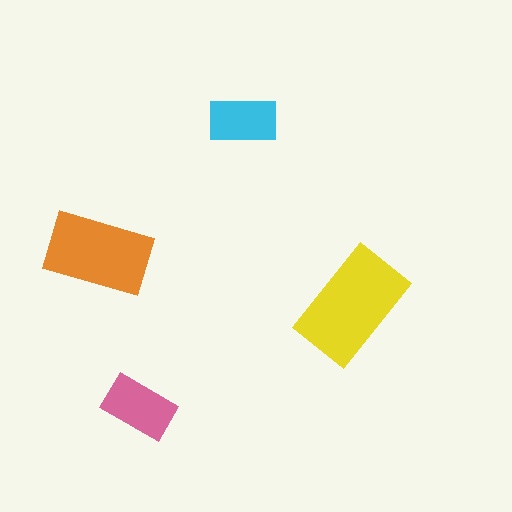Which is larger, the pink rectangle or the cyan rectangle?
The pink one.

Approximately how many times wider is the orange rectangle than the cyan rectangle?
About 1.5 times wider.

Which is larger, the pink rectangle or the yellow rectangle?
The yellow one.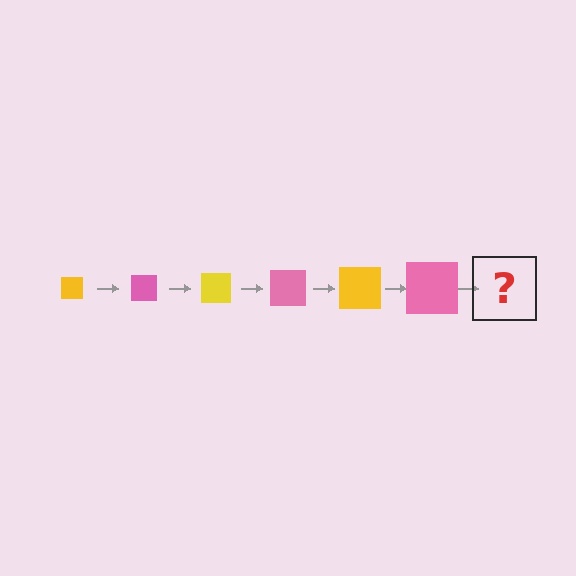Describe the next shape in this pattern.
It should be a yellow square, larger than the previous one.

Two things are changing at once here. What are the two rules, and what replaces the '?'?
The two rules are that the square grows larger each step and the color cycles through yellow and pink. The '?' should be a yellow square, larger than the previous one.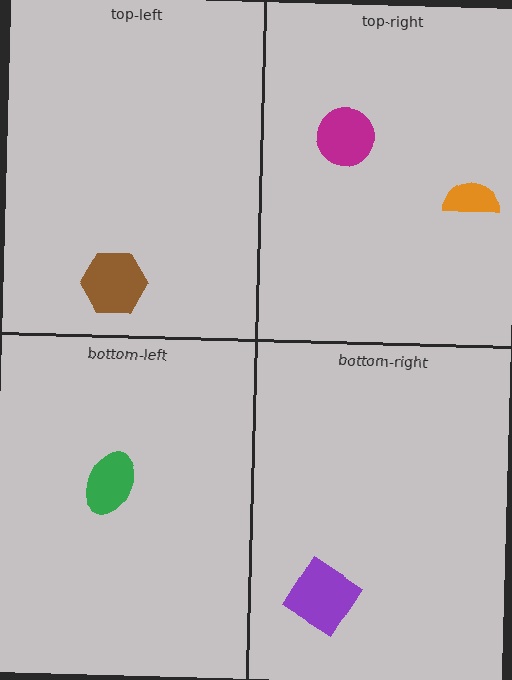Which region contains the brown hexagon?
The top-left region.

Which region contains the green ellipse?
The bottom-left region.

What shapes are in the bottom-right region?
The purple diamond.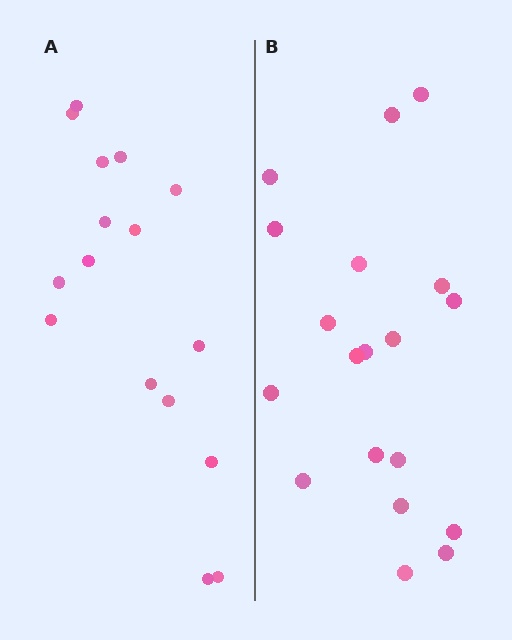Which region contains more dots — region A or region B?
Region B (the right region) has more dots.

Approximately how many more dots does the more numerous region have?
Region B has just a few more — roughly 2 or 3 more dots than region A.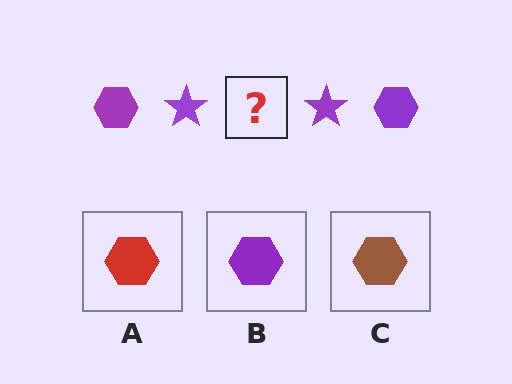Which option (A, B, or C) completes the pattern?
B.